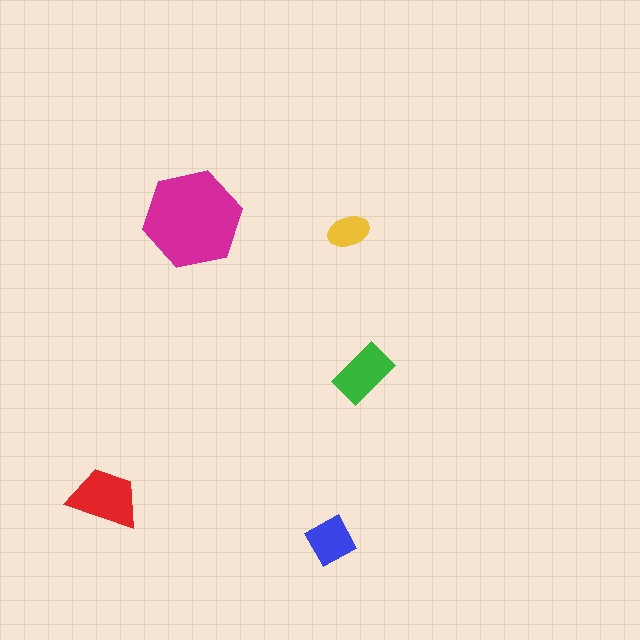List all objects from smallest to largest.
The yellow ellipse, the blue square, the green rectangle, the red trapezoid, the magenta hexagon.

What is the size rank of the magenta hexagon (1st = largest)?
1st.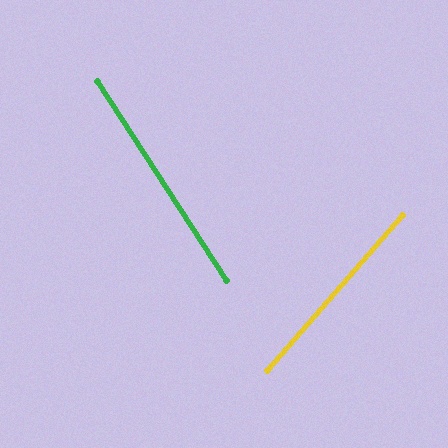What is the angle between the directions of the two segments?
Approximately 74 degrees.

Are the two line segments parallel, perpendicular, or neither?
Neither parallel nor perpendicular — they differ by about 74°.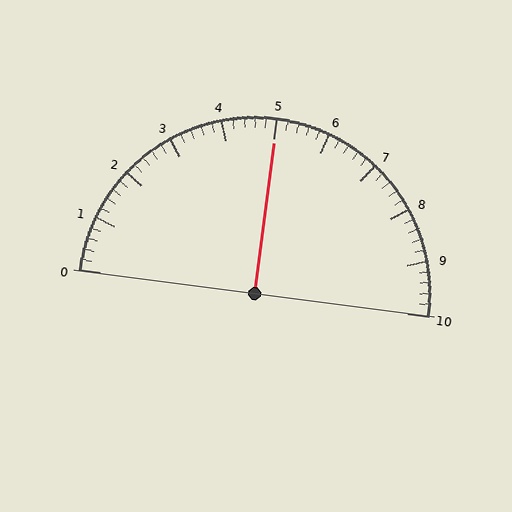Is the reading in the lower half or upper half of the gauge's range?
The reading is in the upper half of the range (0 to 10).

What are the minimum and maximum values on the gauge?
The gauge ranges from 0 to 10.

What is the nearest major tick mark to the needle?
The nearest major tick mark is 5.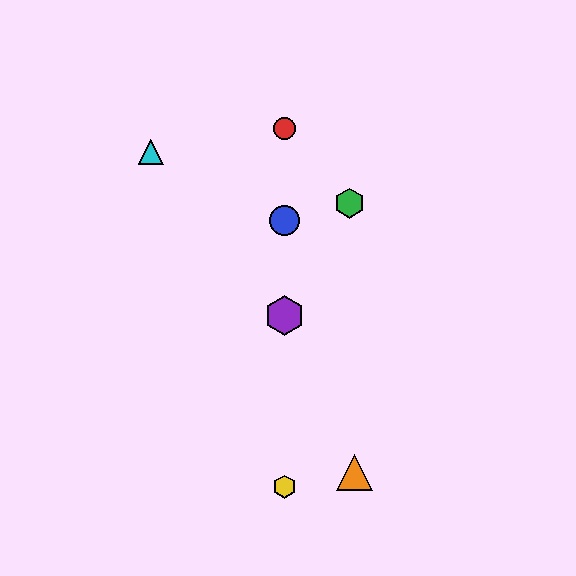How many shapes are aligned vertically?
4 shapes (the red circle, the blue circle, the yellow hexagon, the purple hexagon) are aligned vertically.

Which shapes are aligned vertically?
The red circle, the blue circle, the yellow hexagon, the purple hexagon are aligned vertically.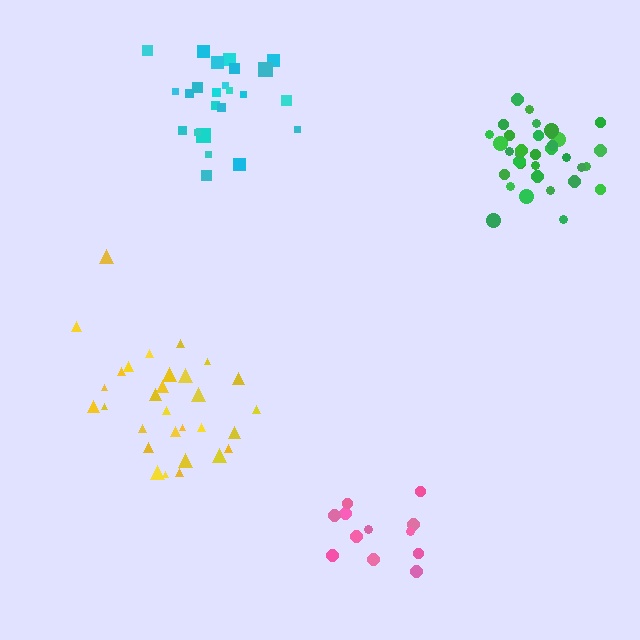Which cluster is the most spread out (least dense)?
Pink.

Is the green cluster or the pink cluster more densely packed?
Green.